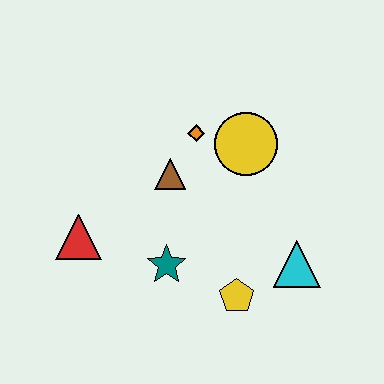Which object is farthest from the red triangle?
The cyan triangle is farthest from the red triangle.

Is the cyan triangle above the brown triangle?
No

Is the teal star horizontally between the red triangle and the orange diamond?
Yes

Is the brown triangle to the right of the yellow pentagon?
No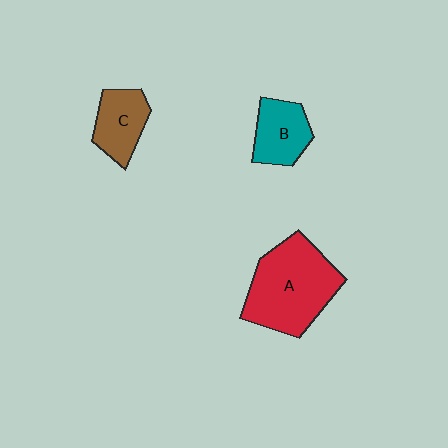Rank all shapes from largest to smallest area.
From largest to smallest: A (red), C (brown), B (teal).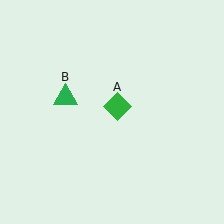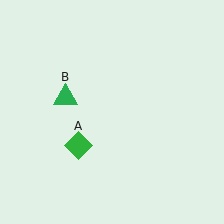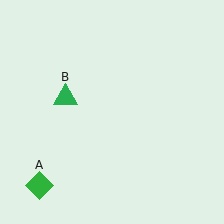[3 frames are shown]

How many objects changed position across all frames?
1 object changed position: green diamond (object A).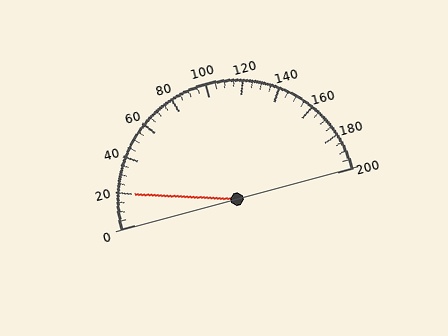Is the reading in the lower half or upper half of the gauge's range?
The reading is in the lower half of the range (0 to 200).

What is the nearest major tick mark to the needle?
The nearest major tick mark is 20.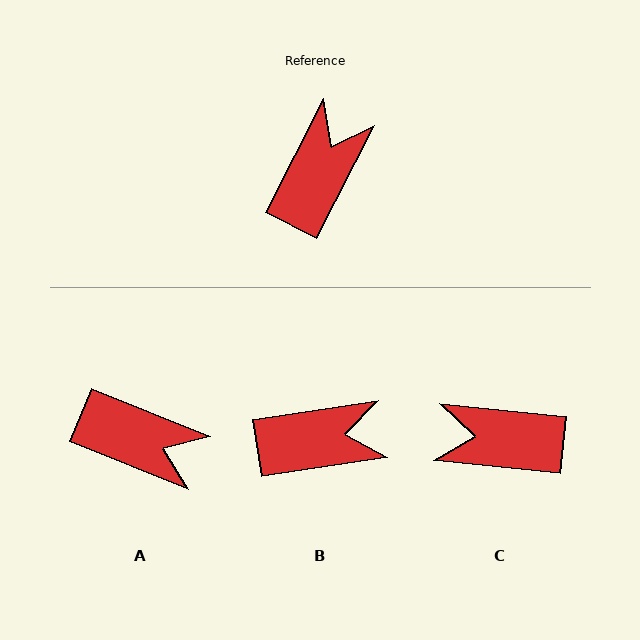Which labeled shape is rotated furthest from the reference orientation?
C, about 111 degrees away.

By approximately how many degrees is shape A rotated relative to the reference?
Approximately 85 degrees clockwise.